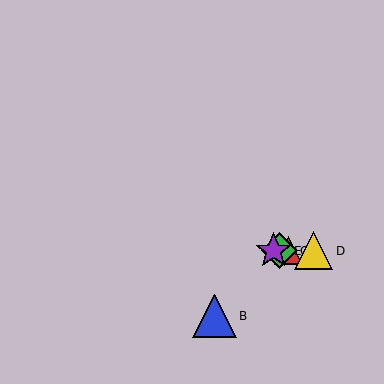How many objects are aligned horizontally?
4 objects (A, C, D, E) are aligned horizontally.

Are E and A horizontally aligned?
Yes, both are at y≈251.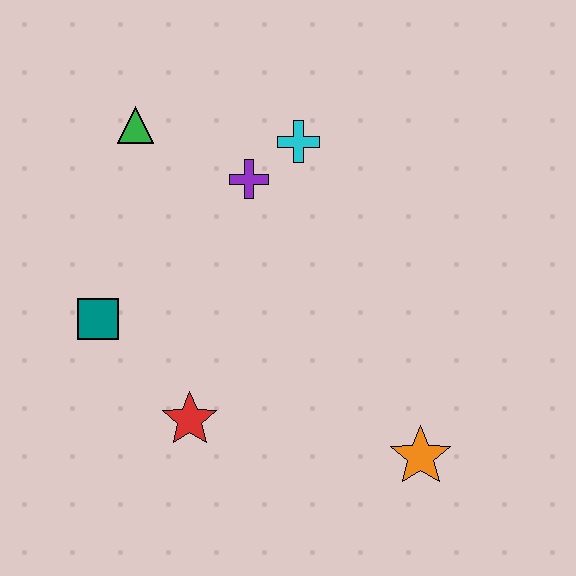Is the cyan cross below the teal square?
No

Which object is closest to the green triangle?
The purple cross is closest to the green triangle.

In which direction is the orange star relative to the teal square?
The orange star is to the right of the teal square.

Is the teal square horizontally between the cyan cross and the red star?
No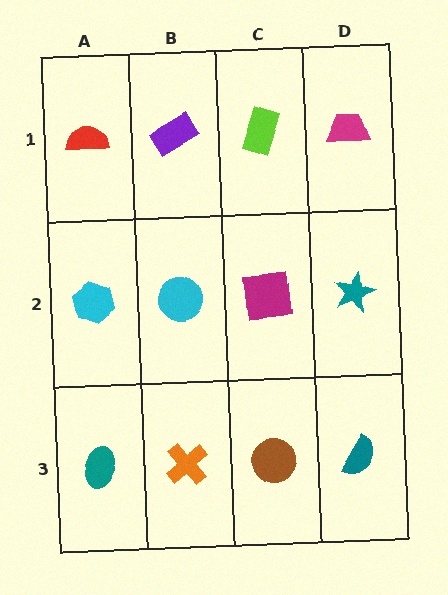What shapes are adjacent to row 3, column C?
A magenta square (row 2, column C), an orange cross (row 3, column B), a teal semicircle (row 3, column D).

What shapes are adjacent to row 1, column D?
A teal star (row 2, column D), a lime rectangle (row 1, column C).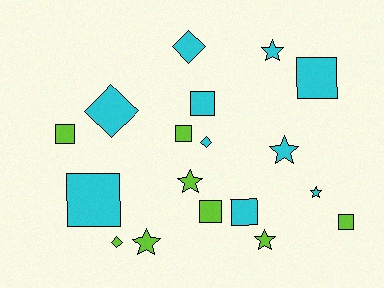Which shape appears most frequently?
Square, with 8 objects.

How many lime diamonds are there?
There is 1 lime diamond.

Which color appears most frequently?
Cyan, with 10 objects.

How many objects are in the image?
There are 18 objects.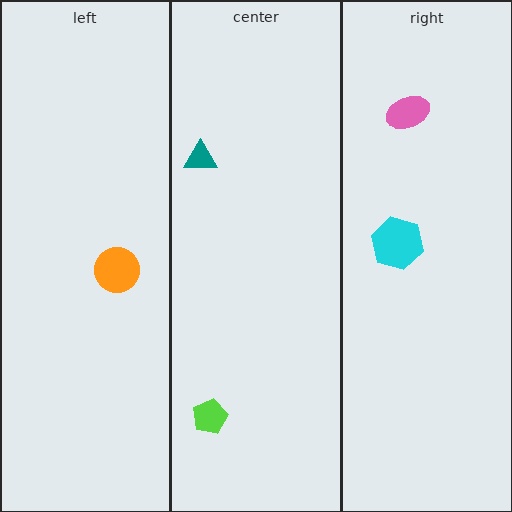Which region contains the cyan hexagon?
The right region.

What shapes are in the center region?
The teal triangle, the lime pentagon.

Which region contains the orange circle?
The left region.